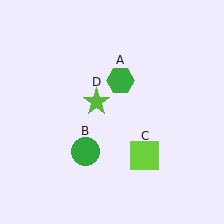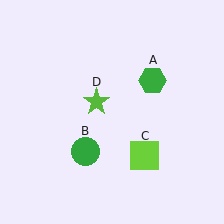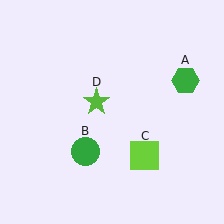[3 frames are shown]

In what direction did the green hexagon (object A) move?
The green hexagon (object A) moved right.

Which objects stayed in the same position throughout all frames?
Green circle (object B) and lime square (object C) and lime star (object D) remained stationary.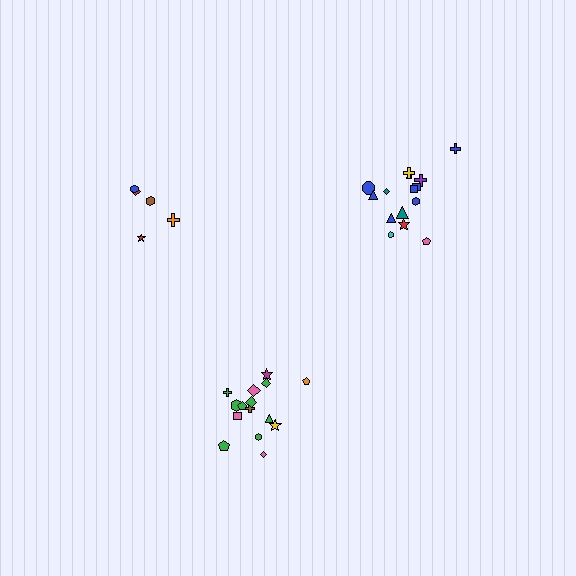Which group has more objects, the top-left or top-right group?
The top-right group.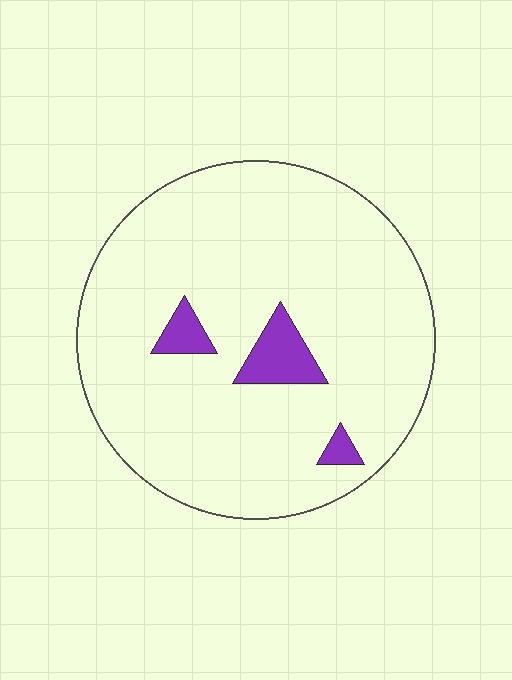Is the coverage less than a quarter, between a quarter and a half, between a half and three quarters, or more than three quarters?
Less than a quarter.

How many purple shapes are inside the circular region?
3.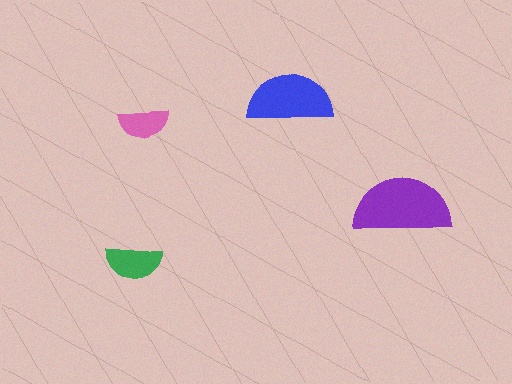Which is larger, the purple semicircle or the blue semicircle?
The purple one.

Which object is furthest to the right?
The purple semicircle is rightmost.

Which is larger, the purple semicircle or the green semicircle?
The purple one.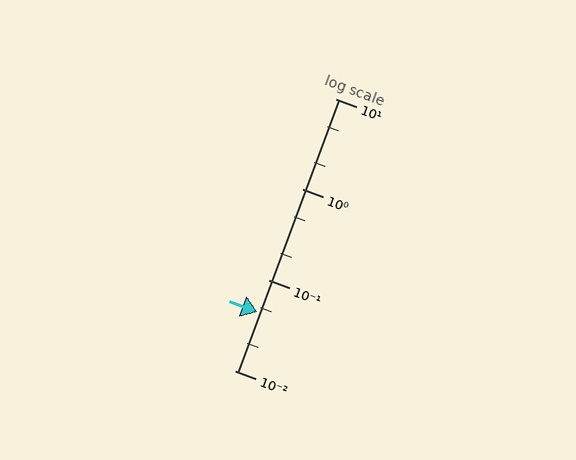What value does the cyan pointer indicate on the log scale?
The pointer indicates approximately 0.044.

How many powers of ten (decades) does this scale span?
The scale spans 3 decades, from 0.01 to 10.